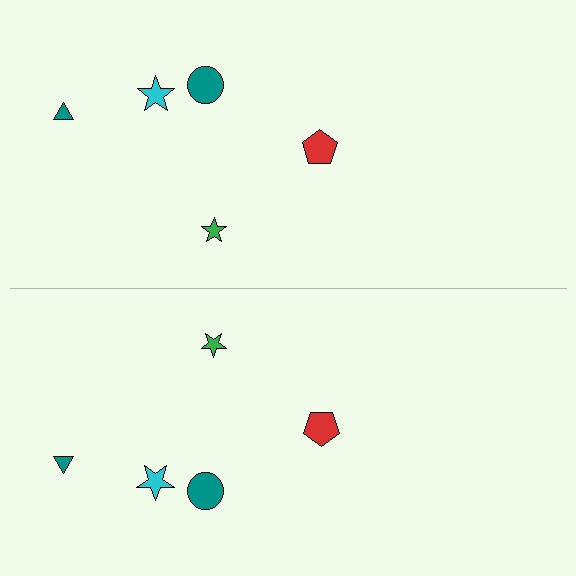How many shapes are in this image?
There are 10 shapes in this image.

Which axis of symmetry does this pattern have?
The pattern has a horizontal axis of symmetry running through the center of the image.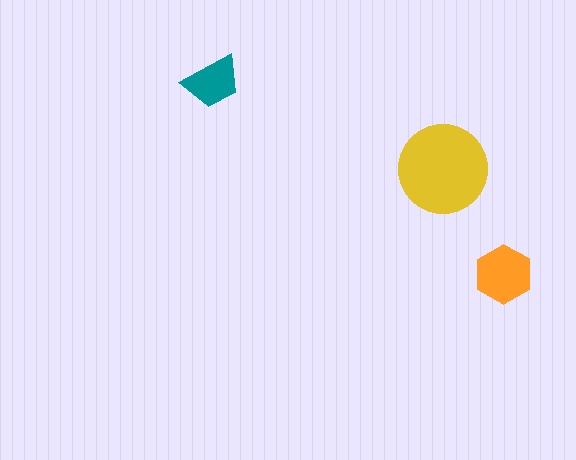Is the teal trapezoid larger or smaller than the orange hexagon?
Smaller.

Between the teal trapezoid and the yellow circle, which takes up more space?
The yellow circle.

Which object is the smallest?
The teal trapezoid.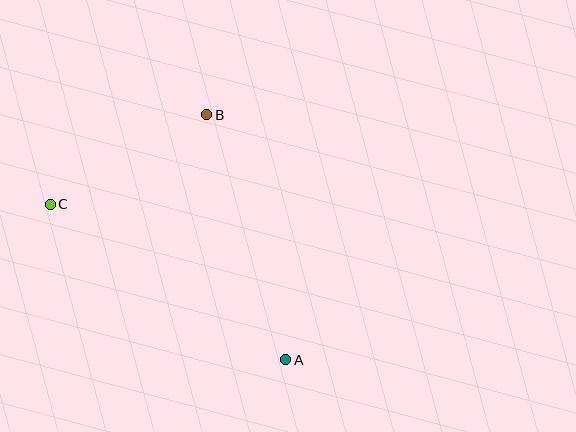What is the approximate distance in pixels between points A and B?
The distance between A and B is approximately 258 pixels.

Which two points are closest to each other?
Points B and C are closest to each other.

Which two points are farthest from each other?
Points A and C are farthest from each other.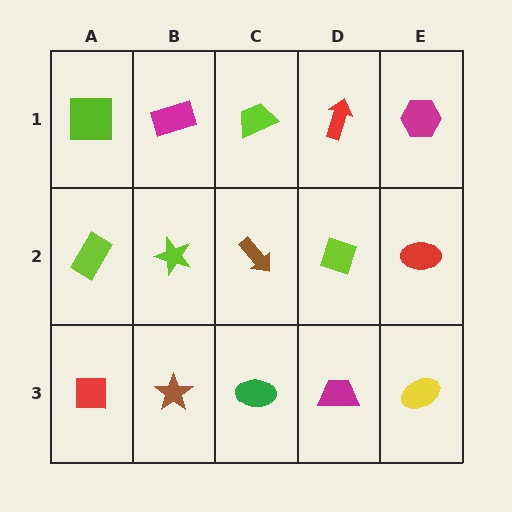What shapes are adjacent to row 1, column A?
A lime rectangle (row 2, column A), a magenta rectangle (row 1, column B).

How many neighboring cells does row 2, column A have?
3.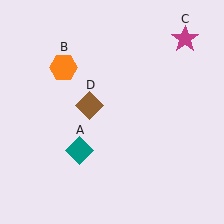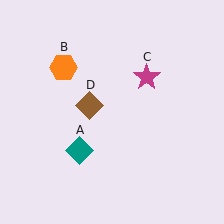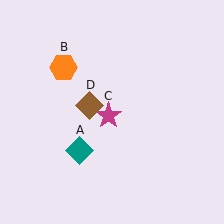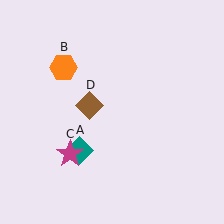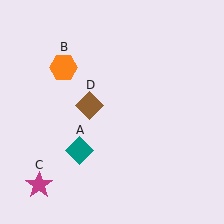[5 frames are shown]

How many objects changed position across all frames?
1 object changed position: magenta star (object C).